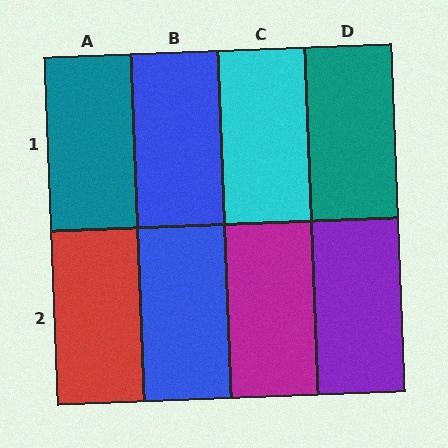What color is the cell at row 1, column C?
Cyan.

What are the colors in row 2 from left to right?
Red, blue, magenta, purple.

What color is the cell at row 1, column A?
Teal.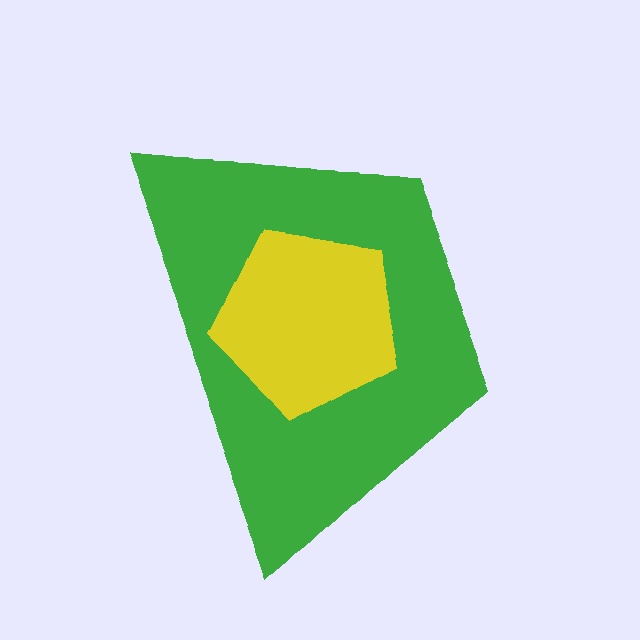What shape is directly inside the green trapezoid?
The yellow pentagon.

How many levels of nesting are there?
2.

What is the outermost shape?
The green trapezoid.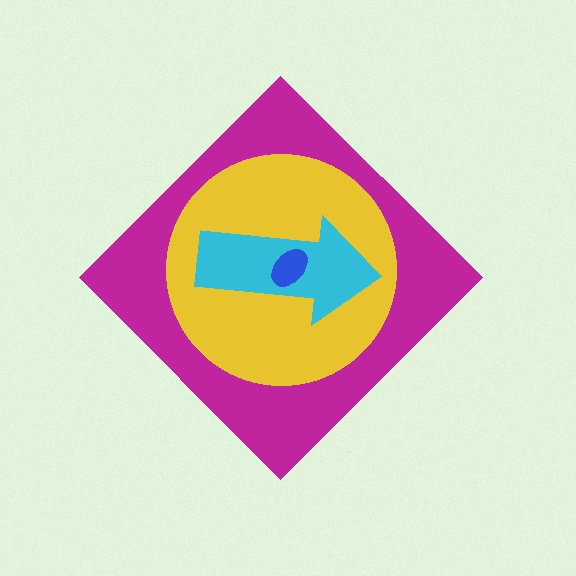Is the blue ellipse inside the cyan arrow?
Yes.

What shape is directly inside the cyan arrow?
The blue ellipse.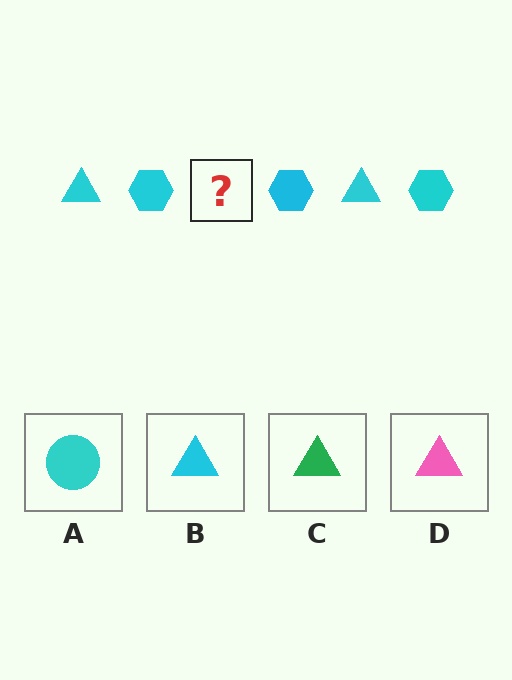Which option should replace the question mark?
Option B.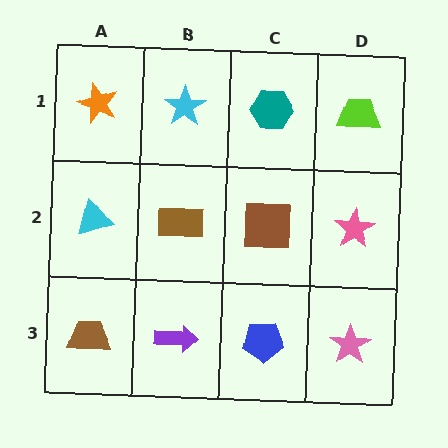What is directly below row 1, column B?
A brown rectangle.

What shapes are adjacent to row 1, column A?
A cyan triangle (row 2, column A), a cyan star (row 1, column B).